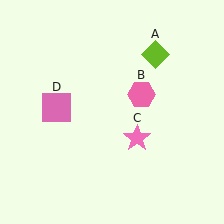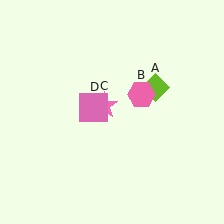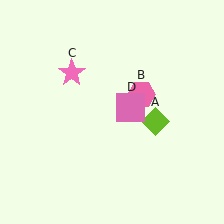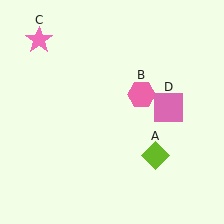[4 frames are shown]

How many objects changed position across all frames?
3 objects changed position: lime diamond (object A), pink star (object C), pink square (object D).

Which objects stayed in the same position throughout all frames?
Pink hexagon (object B) remained stationary.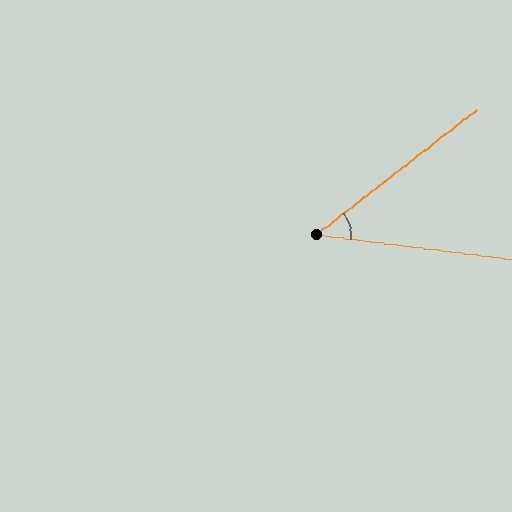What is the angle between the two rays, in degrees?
Approximately 45 degrees.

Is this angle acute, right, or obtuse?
It is acute.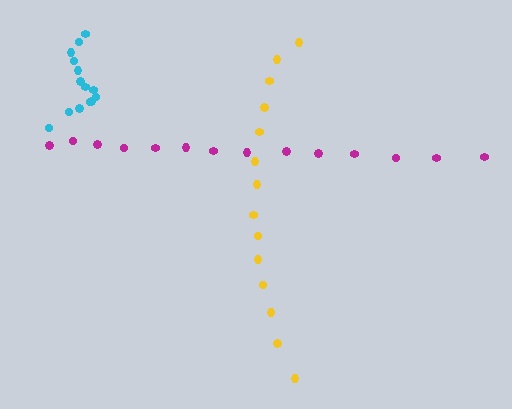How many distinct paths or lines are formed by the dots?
There are 3 distinct paths.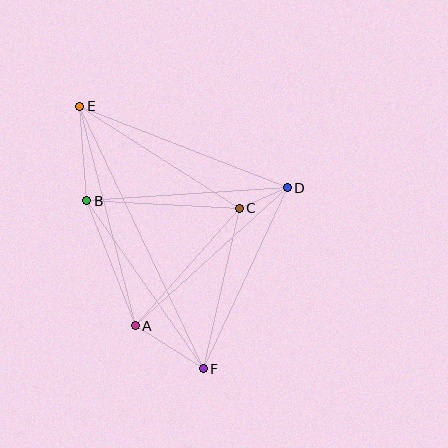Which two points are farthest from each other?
Points E and F are farthest from each other.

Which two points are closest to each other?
Points C and D are closest to each other.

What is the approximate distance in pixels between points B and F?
The distance between B and F is approximately 204 pixels.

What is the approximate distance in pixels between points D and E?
The distance between D and E is approximately 223 pixels.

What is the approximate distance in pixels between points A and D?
The distance between A and D is approximately 205 pixels.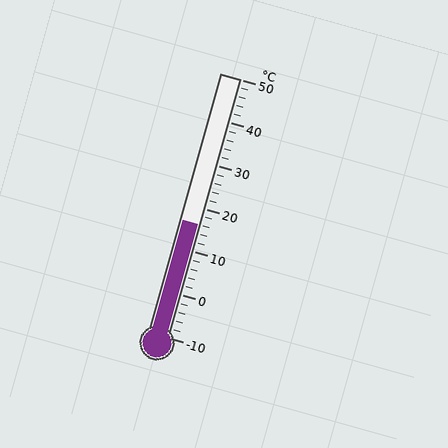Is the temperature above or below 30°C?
The temperature is below 30°C.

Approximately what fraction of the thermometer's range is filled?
The thermometer is filled to approximately 45% of its range.